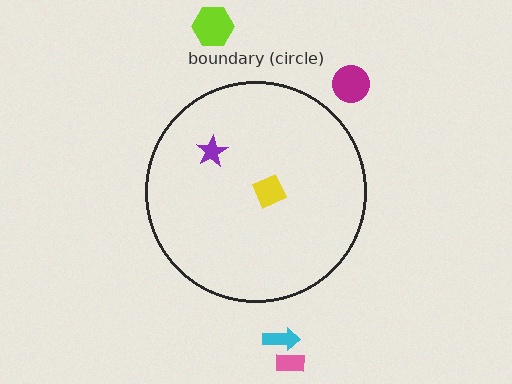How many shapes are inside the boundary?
2 inside, 4 outside.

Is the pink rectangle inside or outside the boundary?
Outside.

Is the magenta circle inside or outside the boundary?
Outside.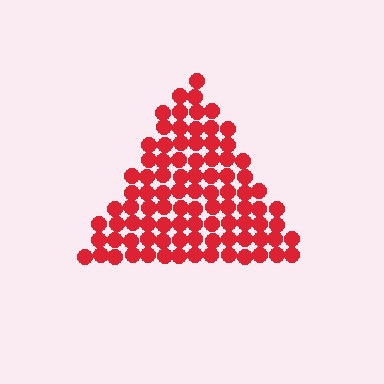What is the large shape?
The large shape is a triangle.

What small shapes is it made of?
It is made of small circles.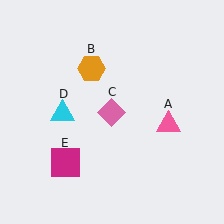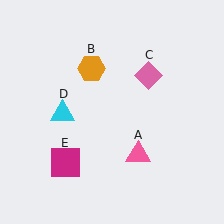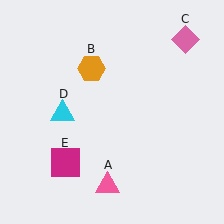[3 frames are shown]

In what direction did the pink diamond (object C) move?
The pink diamond (object C) moved up and to the right.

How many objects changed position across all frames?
2 objects changed position: pink triangle (object A), pink diamond (object C).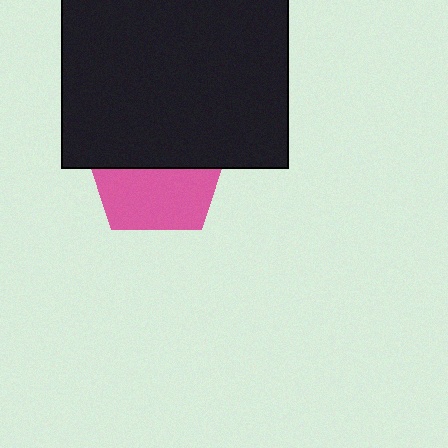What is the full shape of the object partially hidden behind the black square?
The partially hidden object is a pink pentagon.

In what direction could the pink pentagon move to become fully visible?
The pink pentagon could move down. That would shift it out from behind the black square entirely.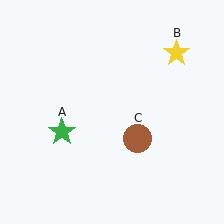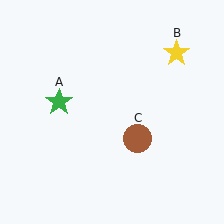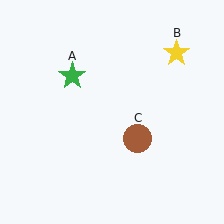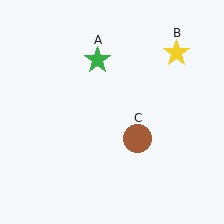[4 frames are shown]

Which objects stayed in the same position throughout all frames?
Yellow star (object B) and brown circle (object C) remained stationary.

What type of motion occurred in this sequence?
The green star (object A) rotated clockwise around the center of the scene.